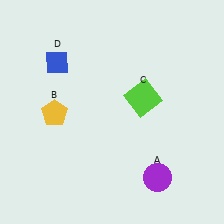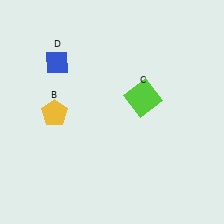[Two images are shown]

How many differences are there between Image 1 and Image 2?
There is 1 difference between the two images.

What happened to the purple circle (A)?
The purple circle (A) was removed in Image 2. It was in the bottom-right area of Image 1.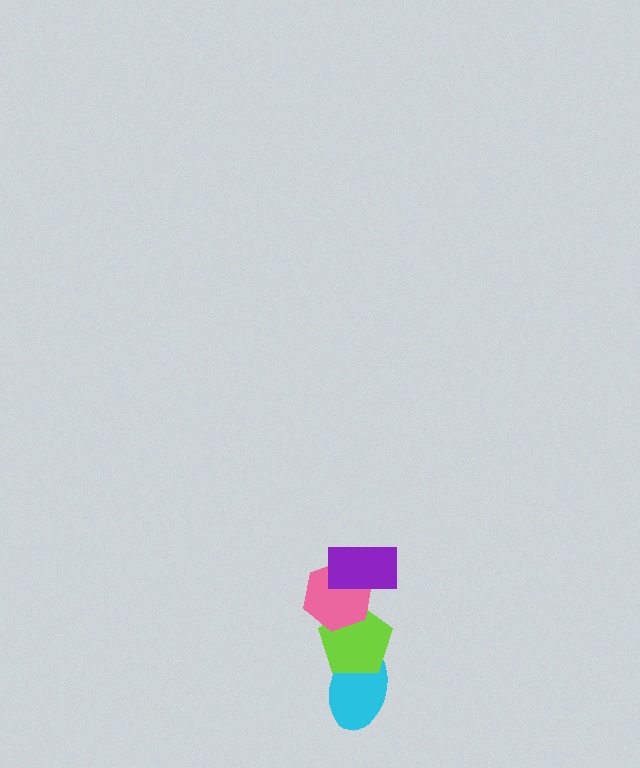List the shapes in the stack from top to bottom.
From top to bottom: the purple rectangle, the pink hexagon, the lime pentagon, the cyan ellipse.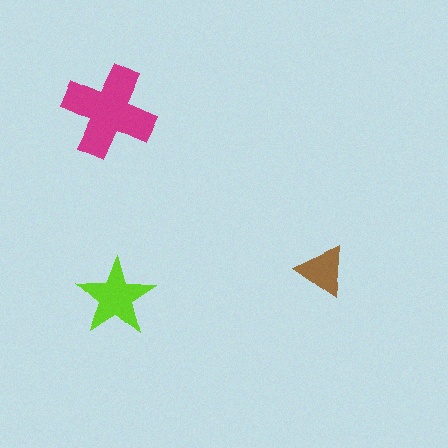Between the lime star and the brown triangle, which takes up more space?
The lime star.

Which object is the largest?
The magenta cross.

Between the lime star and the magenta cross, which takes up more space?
The magenta cross.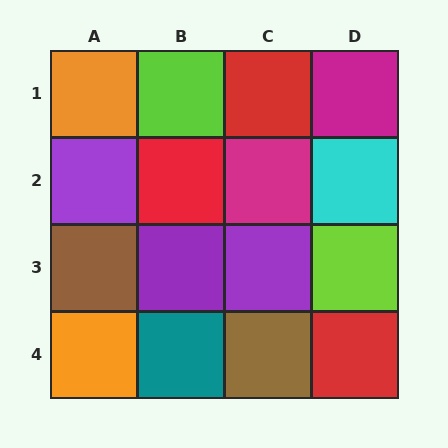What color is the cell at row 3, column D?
Lime.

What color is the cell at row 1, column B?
Lime.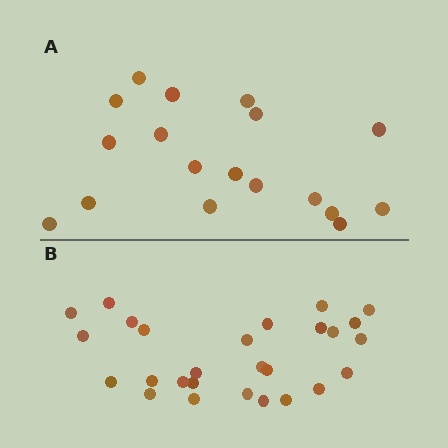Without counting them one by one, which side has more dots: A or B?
Region B (the bottom region) has more dots.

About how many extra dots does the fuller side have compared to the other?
Region B has roughly 8 or so more dots than region A.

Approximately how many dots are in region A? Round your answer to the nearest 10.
About 20 dots. (The exact count is 18, which rounds to 20.)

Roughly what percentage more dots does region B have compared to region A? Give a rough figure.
About 50% more.